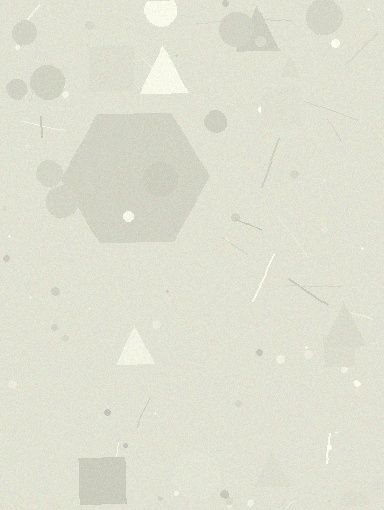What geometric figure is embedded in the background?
A hexagon is embedded in the background.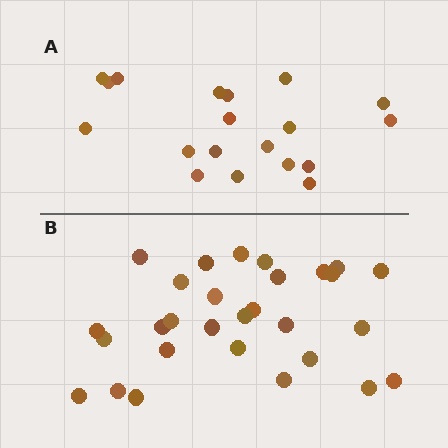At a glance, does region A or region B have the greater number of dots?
Region B (the bottom region) has more dots.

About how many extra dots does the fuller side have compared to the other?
Region B has roughly 10 or so more dots than region A.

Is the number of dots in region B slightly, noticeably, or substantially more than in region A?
Region B has substantially more. The ratio is roughly 1.5 to 1.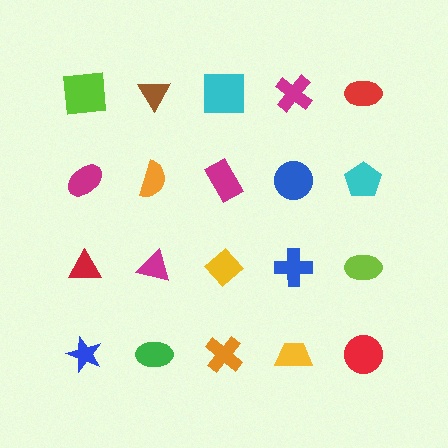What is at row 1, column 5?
A red ellipse.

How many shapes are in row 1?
5 shapes.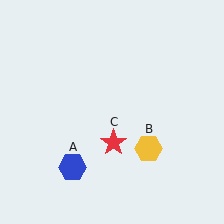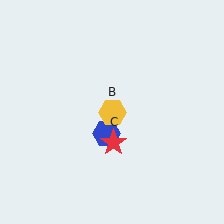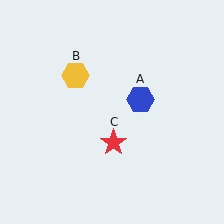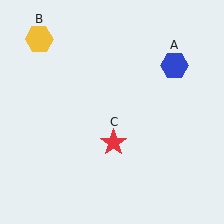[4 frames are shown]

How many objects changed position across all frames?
2 objects changed position: blue hexagon (object A), yellow hexagon (object B).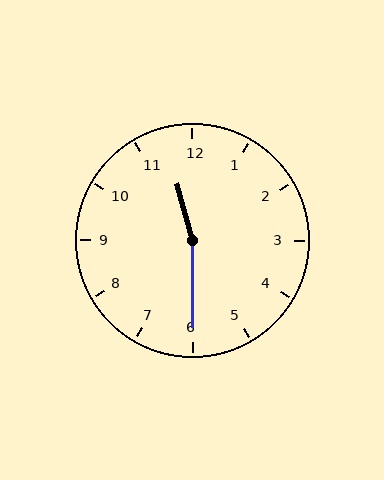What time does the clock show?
11:30.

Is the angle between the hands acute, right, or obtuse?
It is obtuse.